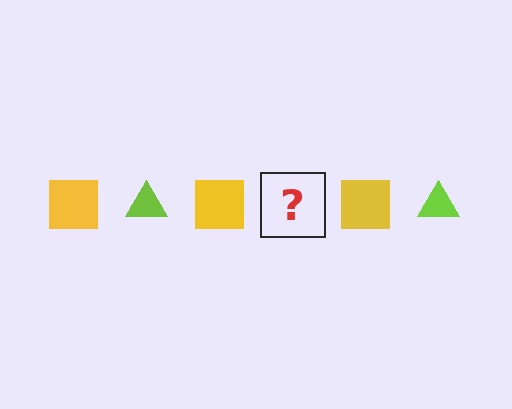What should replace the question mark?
The question mark should be replaced with a lime triangle.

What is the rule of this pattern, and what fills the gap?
The rule is that the pattern alternates between yellow square and lime triangle. The gap should be filled with a lime triangle.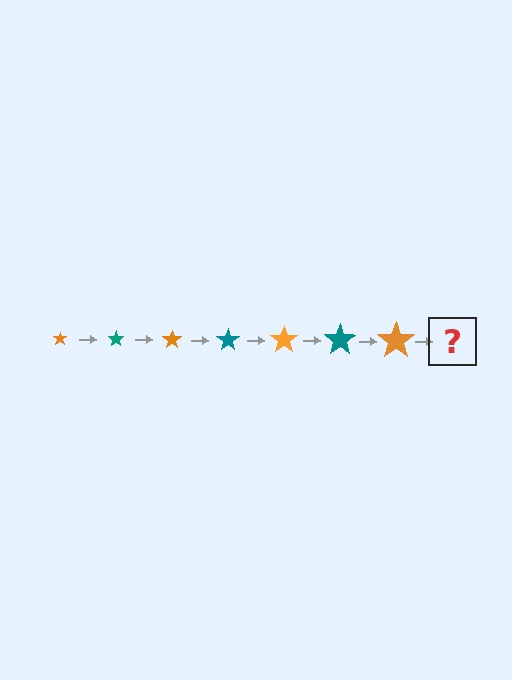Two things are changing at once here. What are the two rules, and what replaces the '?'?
The two rules are that the star grows larger each step and the color cycles through orange and teal. The '?' should be a teal star, larger than the previous one.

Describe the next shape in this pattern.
It should be a teal star, larger than the previous one.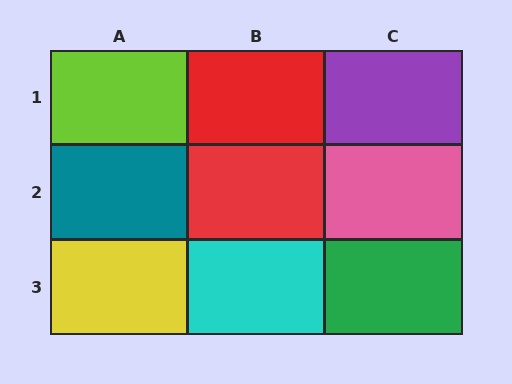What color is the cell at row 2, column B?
Red.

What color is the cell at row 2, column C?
Pink.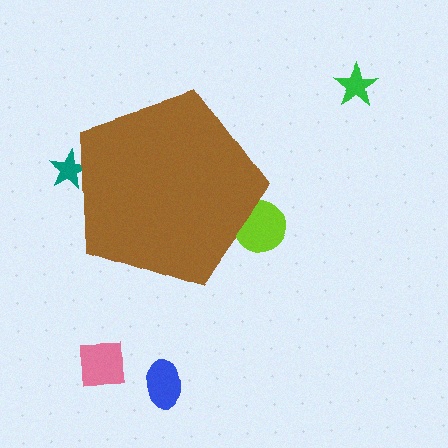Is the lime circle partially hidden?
Yes, the lime circle is partially hidden behind the brown pentagon.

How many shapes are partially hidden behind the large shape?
2 shapes are partially hidden.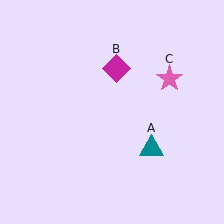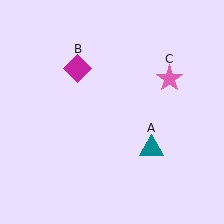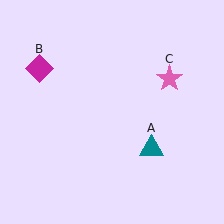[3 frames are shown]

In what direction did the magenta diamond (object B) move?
The magenta diamond (object B) moved left.